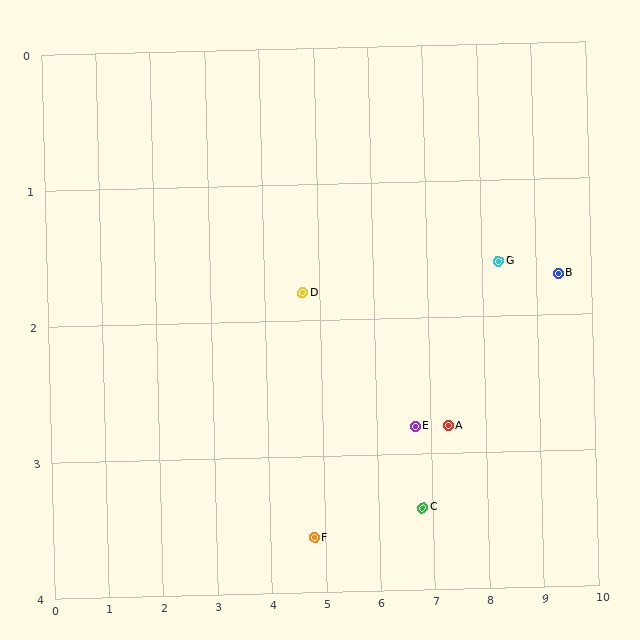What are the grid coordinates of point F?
Point F is at approximately (4.8, 3.6).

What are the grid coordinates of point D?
Point D is at approximately (4.7, 1.8).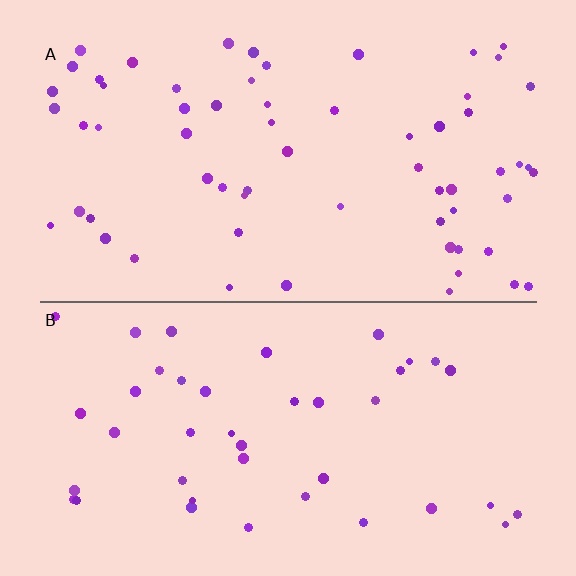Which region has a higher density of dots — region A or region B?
A (the top).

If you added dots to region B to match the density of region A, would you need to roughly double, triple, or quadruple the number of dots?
Approximately double.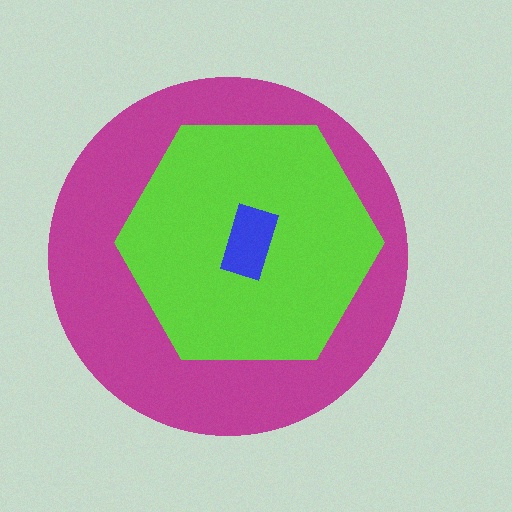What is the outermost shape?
The magenta circle.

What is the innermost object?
The blue rectangle.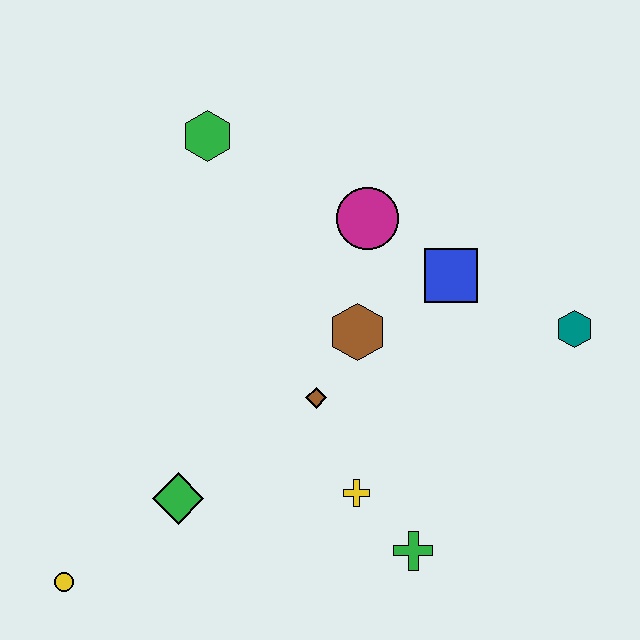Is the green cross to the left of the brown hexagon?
No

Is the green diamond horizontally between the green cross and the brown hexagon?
No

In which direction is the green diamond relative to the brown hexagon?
The green diamond is to the left of the brown hexagon.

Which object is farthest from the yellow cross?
The green hexagon is farthest from the yellow cross.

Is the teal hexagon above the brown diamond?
Yes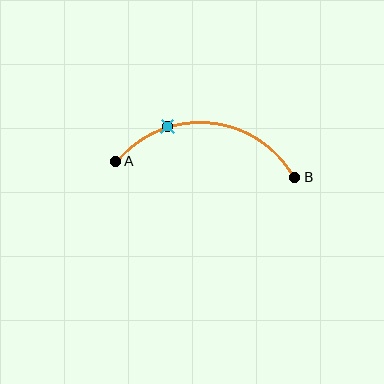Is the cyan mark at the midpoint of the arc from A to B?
No. The cyan mark lies on the arc but is closer to endpoint A. The arc midpoint would be at the point on the curve equidistant along the arc from both A and B.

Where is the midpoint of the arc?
The arc midpoint is the point on the curve farthest from the straight line joining A and B. It sits above that line.